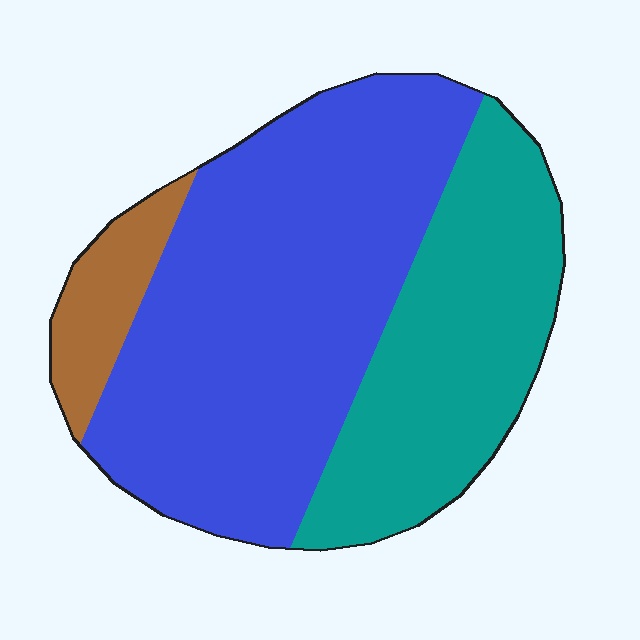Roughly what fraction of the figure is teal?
Teal covers around 35% of the figure.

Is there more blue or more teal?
Blue.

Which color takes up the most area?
Blue, at roughly 60%.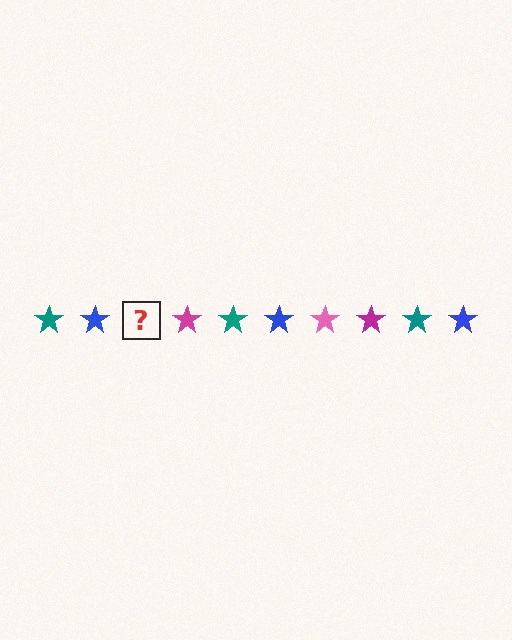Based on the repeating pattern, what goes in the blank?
The blank should be a pink star.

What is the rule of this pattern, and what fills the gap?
The rule is that the pattern cycles through teal, blue, pink, magenta stars. The gap should be filled with a pink star.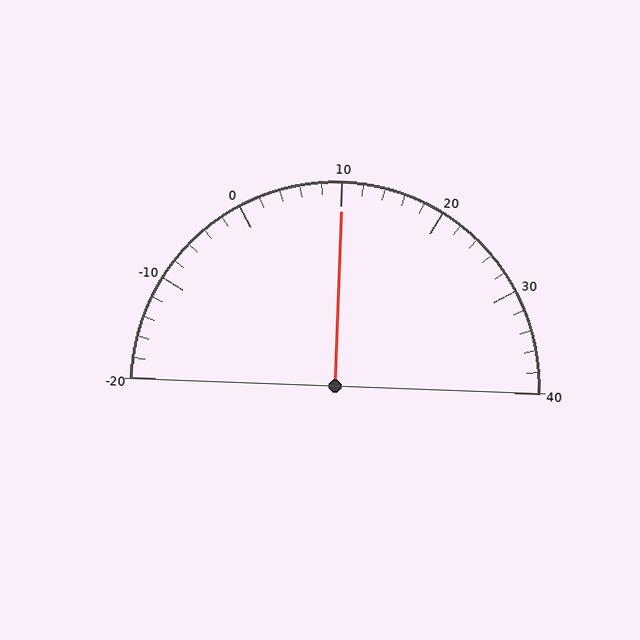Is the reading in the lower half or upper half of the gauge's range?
The reading is in the upper half of the range (-20 to 40).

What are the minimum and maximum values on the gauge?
The gauge ranges from -20 to 40.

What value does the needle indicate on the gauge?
The needle indicates approximately 10.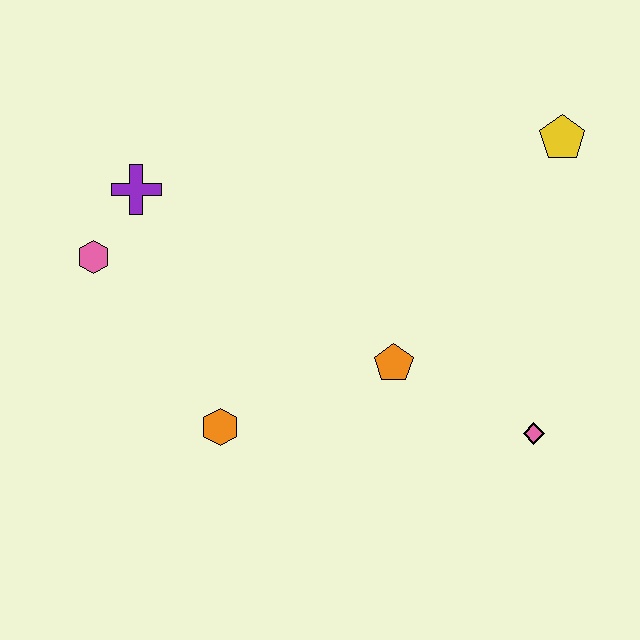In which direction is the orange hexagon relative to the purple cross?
The orange hexagon is below the purple cross.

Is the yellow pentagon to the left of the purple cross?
No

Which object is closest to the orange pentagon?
The pink diamond is closest to the orange pentagon.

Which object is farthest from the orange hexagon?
The yellow pentagon is farthest from the orange hexagon.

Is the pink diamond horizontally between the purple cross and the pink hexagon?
No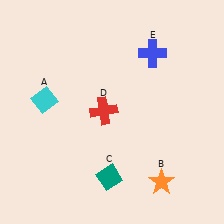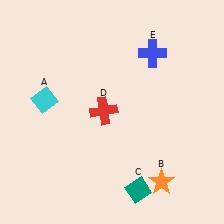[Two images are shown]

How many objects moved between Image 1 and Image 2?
1 object moved between the two images.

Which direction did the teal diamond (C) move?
The teal diamond (C) moved right.